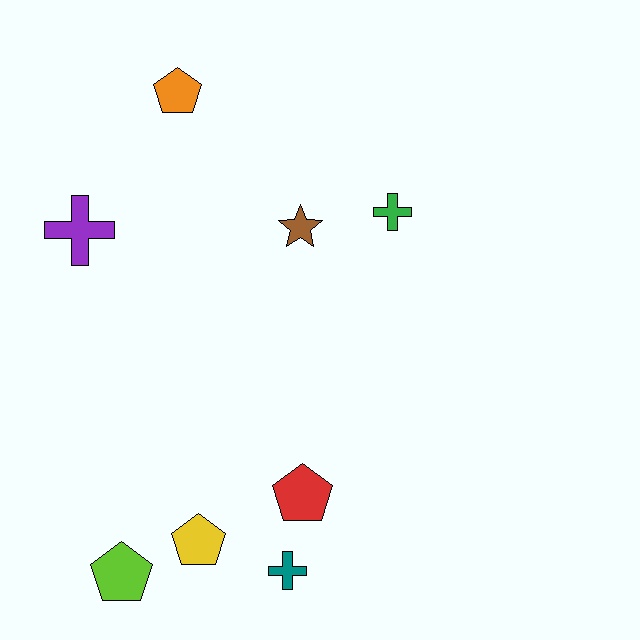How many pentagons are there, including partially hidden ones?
There are 4 pentagons.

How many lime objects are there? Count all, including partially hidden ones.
There is 1 lime object.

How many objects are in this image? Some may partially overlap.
There are 8 objects.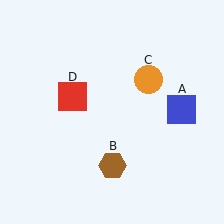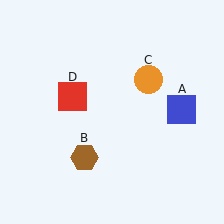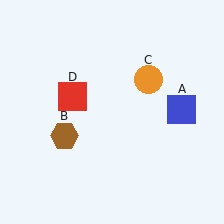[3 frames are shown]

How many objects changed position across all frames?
1 object changed position: brown hexagon (object B).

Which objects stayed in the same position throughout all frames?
Blue square (object A) and orange circle (object C) and red square (object D) remained stationary.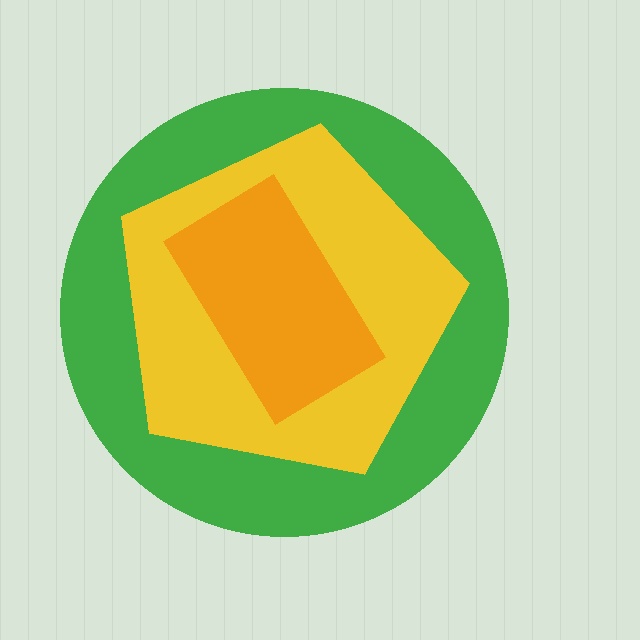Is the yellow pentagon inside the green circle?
Yes.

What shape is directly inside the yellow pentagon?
The orange rectangle.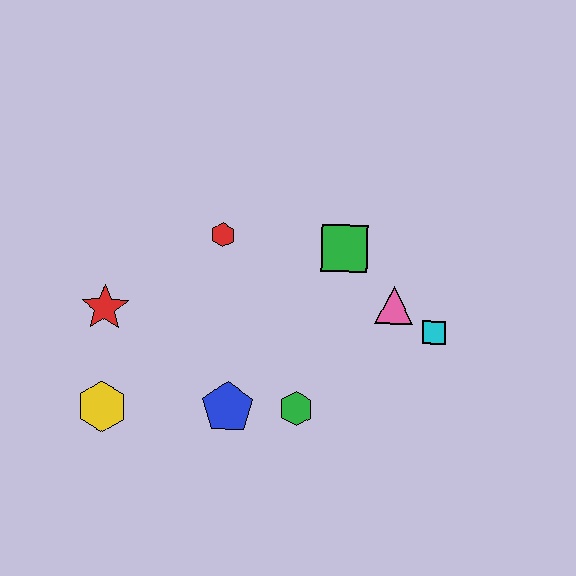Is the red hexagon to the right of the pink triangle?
No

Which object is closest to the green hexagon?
The blue pentagon is closest to the green hexagon.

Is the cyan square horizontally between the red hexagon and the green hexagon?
No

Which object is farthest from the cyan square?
The yellow hexagon is farthest from the cyan square.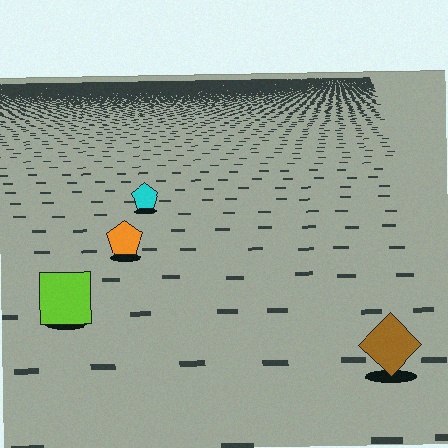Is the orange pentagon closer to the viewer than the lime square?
No. The lime square is closer — you can tell from the texture gradient: the ground texture is coarser near it.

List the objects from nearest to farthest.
From nearest to farthest: the brown diamond, the lime square, the orange pentagon, the cyan pentagon.